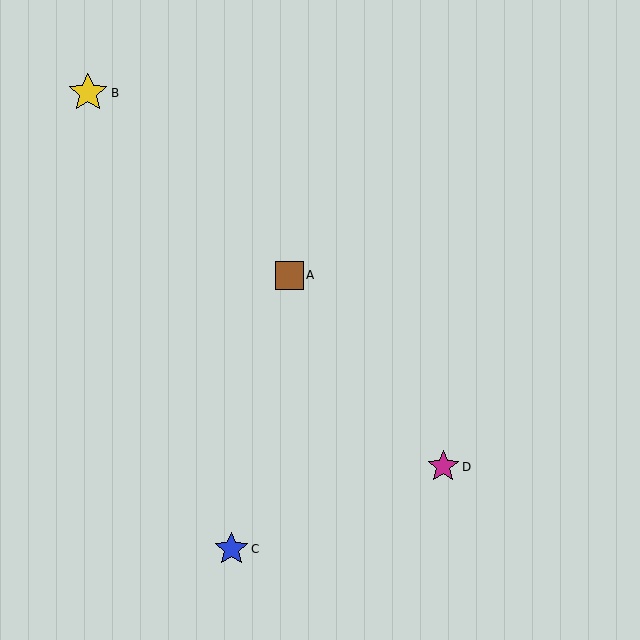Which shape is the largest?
The yellow star (labeled B) is the largest.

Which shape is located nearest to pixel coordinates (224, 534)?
The blue star (labeled C) at (231, 549) is nearest to that location.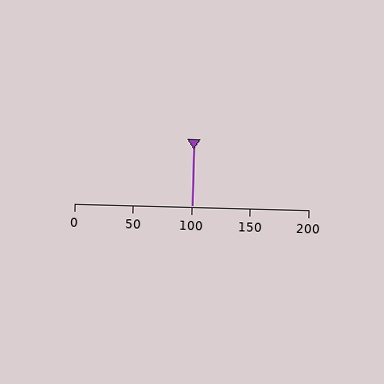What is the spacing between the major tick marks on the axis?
The major ticks are spaced 50 apart.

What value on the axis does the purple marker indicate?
The marker indicates approximately 100.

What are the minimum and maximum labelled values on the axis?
The axis runs from 0 to 200.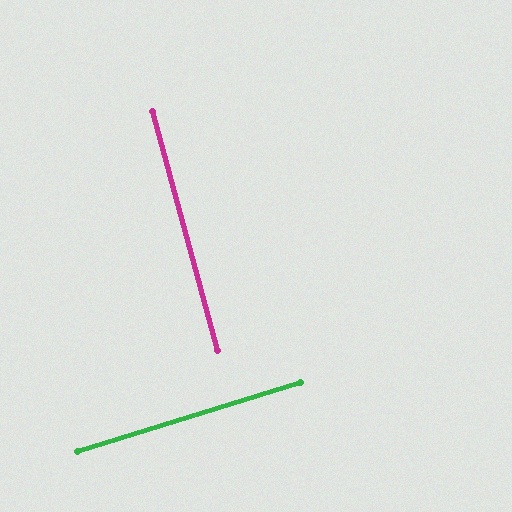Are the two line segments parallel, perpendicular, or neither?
Perpendicular — they meet at approximately 88°.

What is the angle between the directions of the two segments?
Approximately 88 degrees.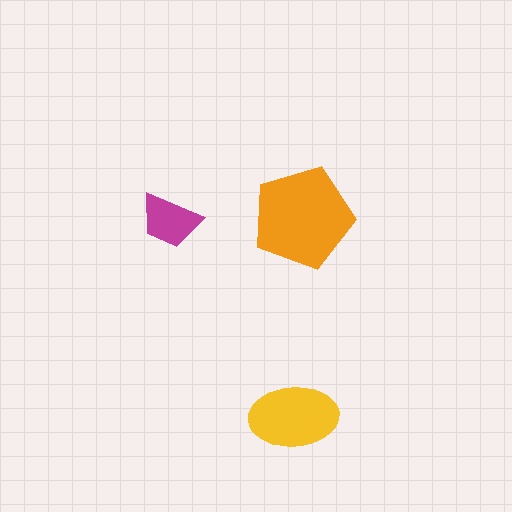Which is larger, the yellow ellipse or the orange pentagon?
The orange pentagon.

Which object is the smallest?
The magenta trapezoid.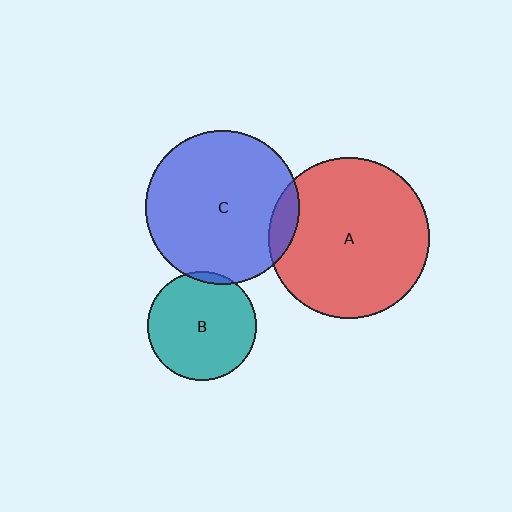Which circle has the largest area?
Circle A (red).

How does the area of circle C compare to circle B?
Approximately 2.0 times.